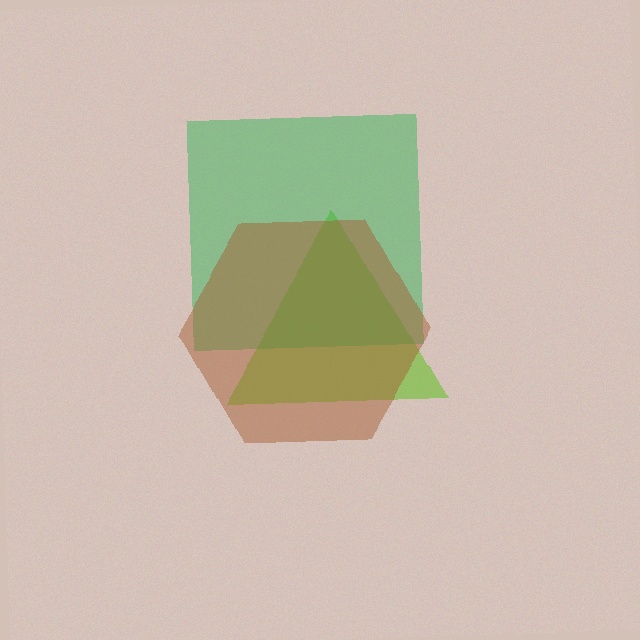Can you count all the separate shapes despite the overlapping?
Yes, there are 3 separate shapes.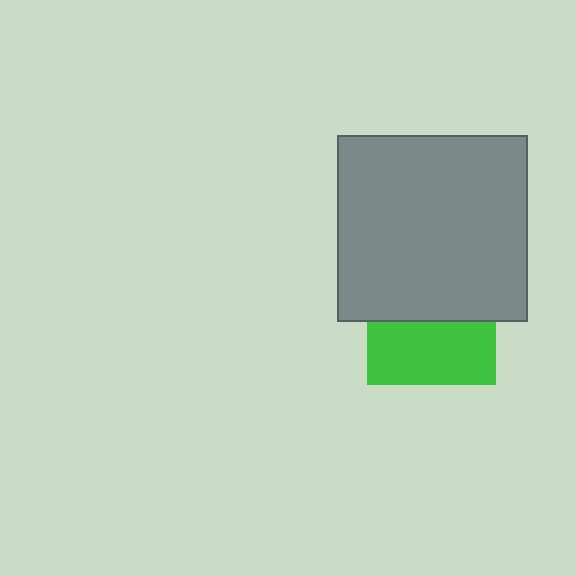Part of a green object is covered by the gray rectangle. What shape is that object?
It is a square.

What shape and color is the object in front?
The object in front is a gray rectangle.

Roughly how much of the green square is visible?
About half of it is visible (roughly 49%).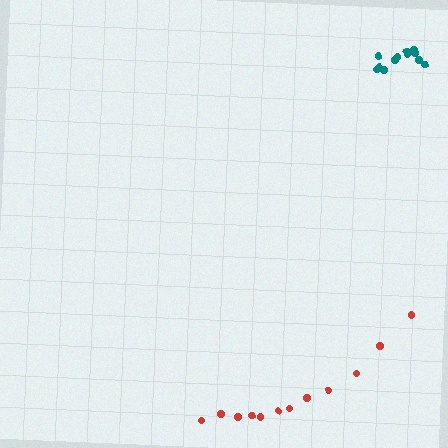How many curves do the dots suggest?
There are 2 distinct paths.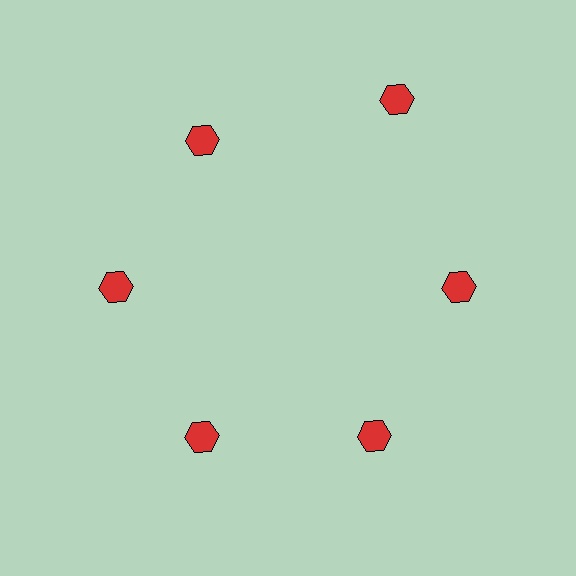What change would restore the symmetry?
The symmetry would be restored by moving it inward, back onto the ring so that all 6 hexagons sit at equal angles and equal distance from the center.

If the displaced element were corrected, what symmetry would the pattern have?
It would have 6-fold rotational symmetry — the pattern would map onto itself every 60 degrees.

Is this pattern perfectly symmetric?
No. The 6 red hexagons are arranged in a ring, but one element near the 1 o'clock position is pushed outward from the center, breaking the 6-fold rotational symmetry.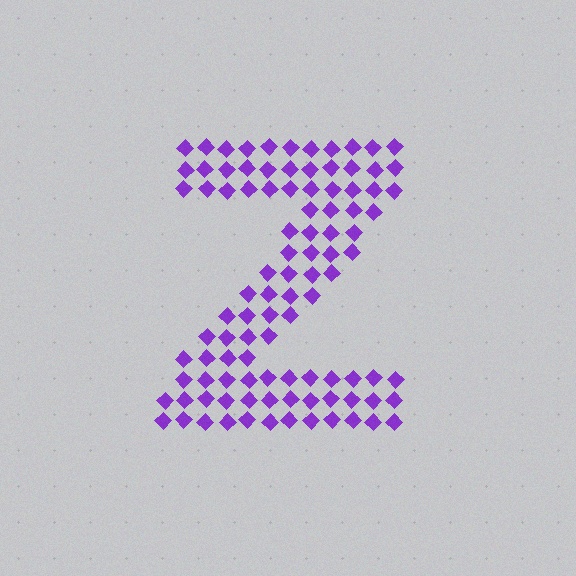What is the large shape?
The large shape is the letter Z.